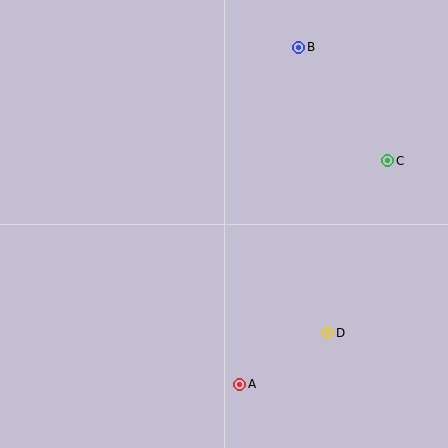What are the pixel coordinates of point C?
Point C is at (388, 161).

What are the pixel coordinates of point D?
Point D is at (328, 333).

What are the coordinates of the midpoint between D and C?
The midpoint between D and C is at (358, 247).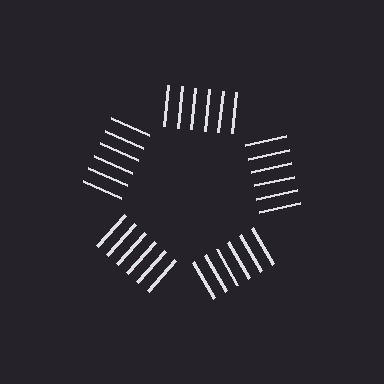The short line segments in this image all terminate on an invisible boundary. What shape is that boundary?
An illusory pentagon — the line segments terminate on its edges but no continuous stroke is drawn.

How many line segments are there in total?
30 — 6 along each of the 5 edges.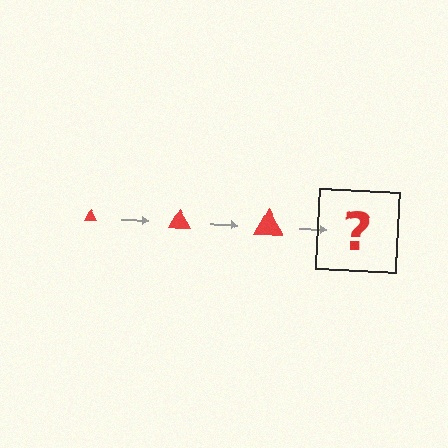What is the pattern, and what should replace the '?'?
The pattern is that the triangle gets progressively larger each step. The '?' should be a red triangle, larger than the previous one.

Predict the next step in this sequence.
The next step is a red triangle, larger than the previous one.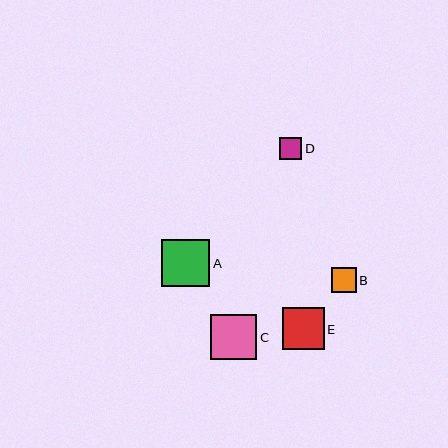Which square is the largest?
Square A is the largest with a size of approximately 48 pixels.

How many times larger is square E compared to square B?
Square E is approximately 1.7 times the size of square B.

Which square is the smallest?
Square D is the smallest with a size of approximately 22 pixels.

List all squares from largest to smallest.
From largest to smallest: A, C, E, B, D.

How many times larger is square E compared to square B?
Square E is approximately 1.7 times the size of square B.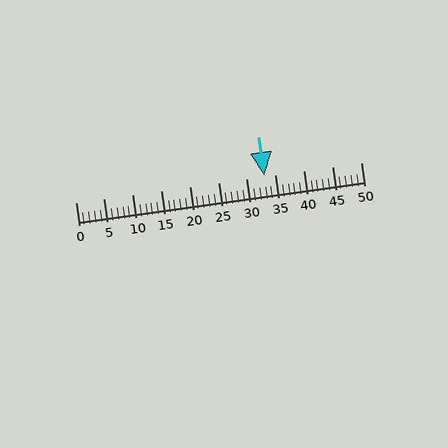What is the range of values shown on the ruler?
The ruler shows values from 0 to 50.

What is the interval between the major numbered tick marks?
The major tick marks are spaced 5 units apart.